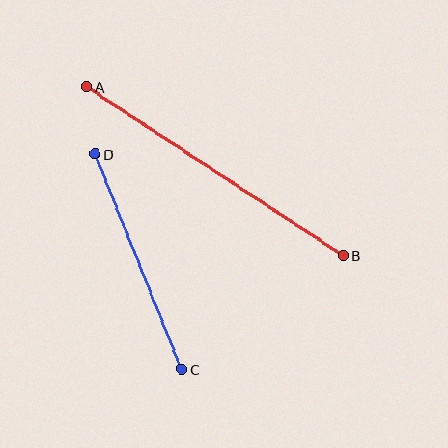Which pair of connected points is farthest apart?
Points A and B are farthest apart.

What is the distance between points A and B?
The distance is approximately 307 pixels.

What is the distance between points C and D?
The distance is approximately 232 pixels.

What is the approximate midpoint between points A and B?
The midpoint is at approximately (215, 171) pixels.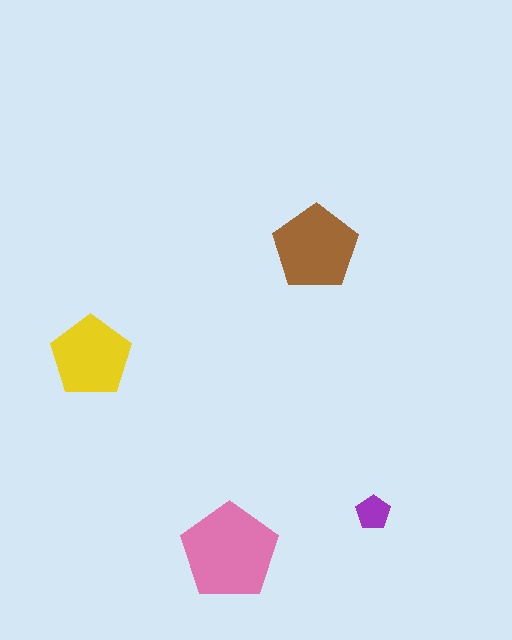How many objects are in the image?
There are 4 objects in the image.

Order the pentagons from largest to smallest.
the pink one, the brown one, the yellow one, the purple one.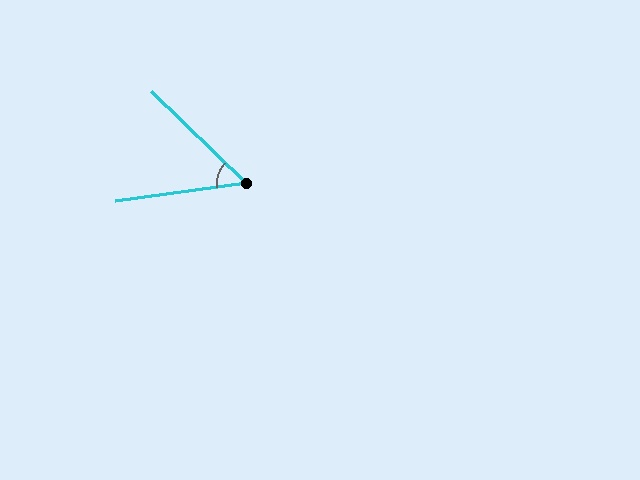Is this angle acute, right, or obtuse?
It is acute.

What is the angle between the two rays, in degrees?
Approximately 52 degrees.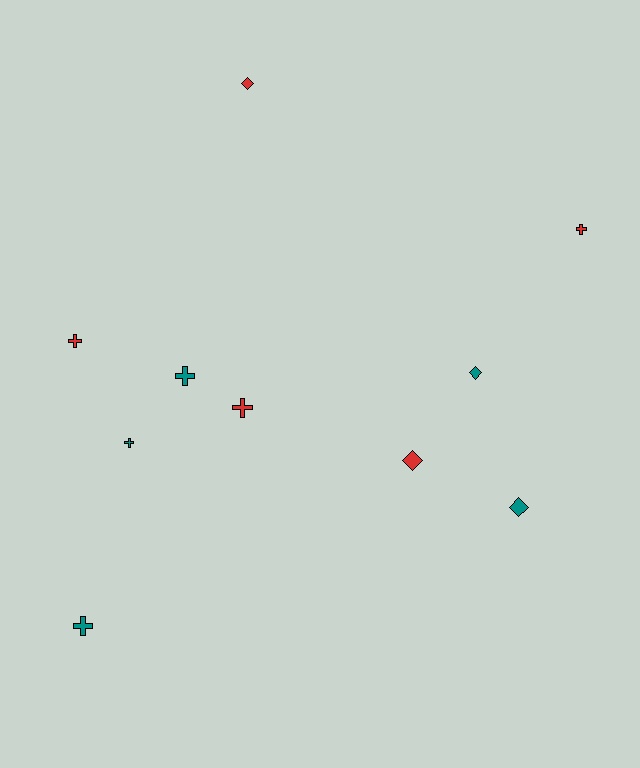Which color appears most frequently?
Red, with 5 objects.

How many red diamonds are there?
There are 2 red diamonds.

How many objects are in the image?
There are 10 objects.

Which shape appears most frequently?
Cross, with 6 objects.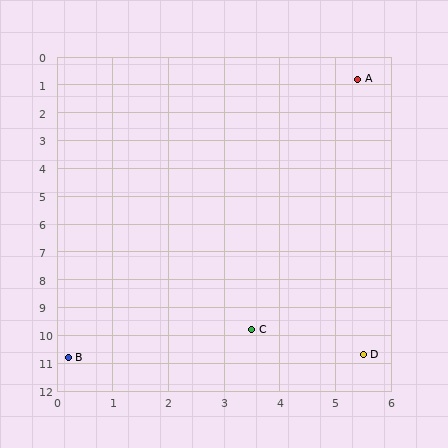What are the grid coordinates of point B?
Point B is at approximately (0.2, 10.8).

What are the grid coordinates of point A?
Point A is at approximately (5.4, 0.8).